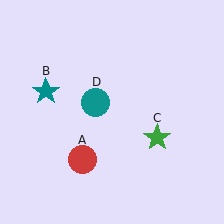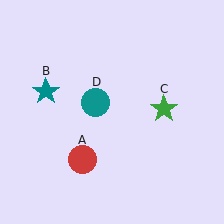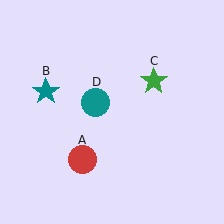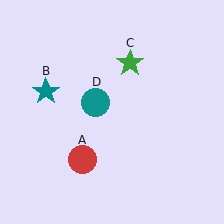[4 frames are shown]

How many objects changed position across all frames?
1 object changed position: green star (object C).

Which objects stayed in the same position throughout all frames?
Red circle (object A) and teal star (object B) and teal circle (object D) remained stationary.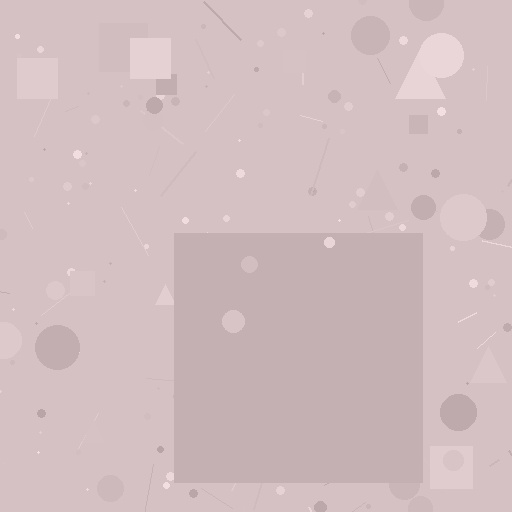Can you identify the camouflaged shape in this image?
The camouflaged shape is a square.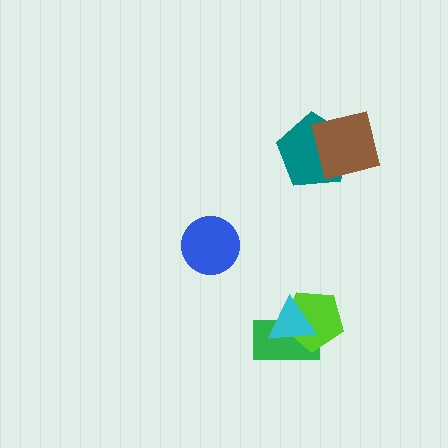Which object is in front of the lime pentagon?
The cyan triangle is in front of the lime pentagon.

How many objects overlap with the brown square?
1 object overlaps with the brown square.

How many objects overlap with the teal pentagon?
1 object overlaps with the teal pentagon.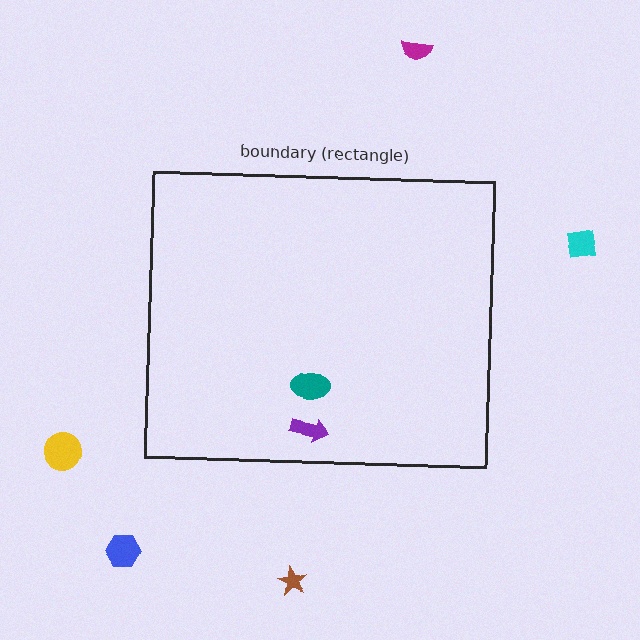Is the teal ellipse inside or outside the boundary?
Inside.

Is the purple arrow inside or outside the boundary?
Inside.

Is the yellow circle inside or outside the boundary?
Outside.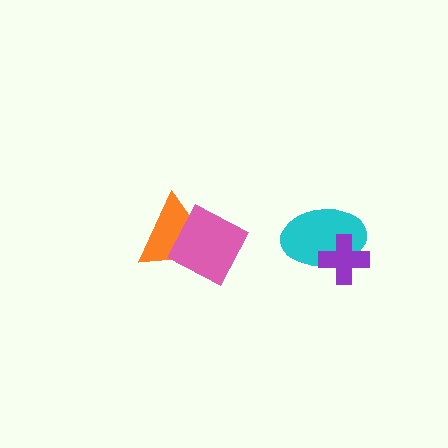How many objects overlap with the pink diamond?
1 object overlaps with the pink diamond.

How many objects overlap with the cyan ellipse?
1 object overlaps with the cyan ellipse.